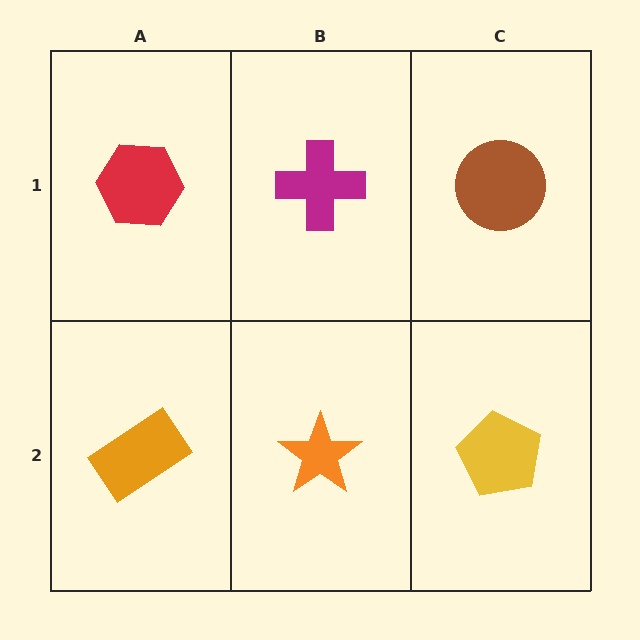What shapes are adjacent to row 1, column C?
A yellow pentagon (row 2, column C), a magenta cross (row 1, column B).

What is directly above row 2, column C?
A brown circle.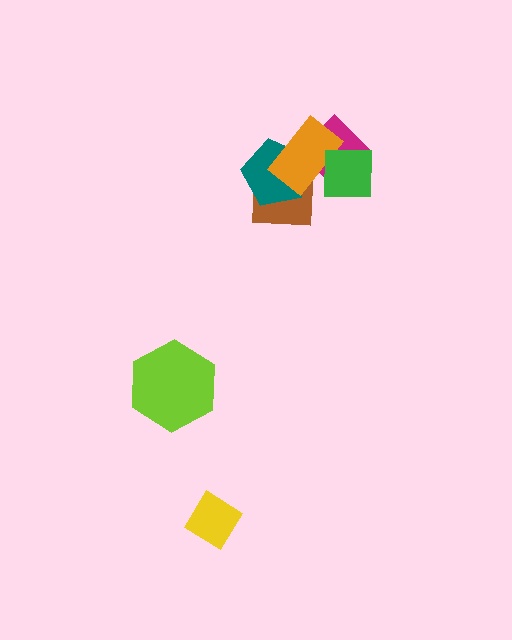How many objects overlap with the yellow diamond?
0 objects overlap with the yellow diamond.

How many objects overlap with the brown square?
2 objects overlap with the brown square.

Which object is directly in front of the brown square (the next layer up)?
The teal pentagon is directly in front of the brown square.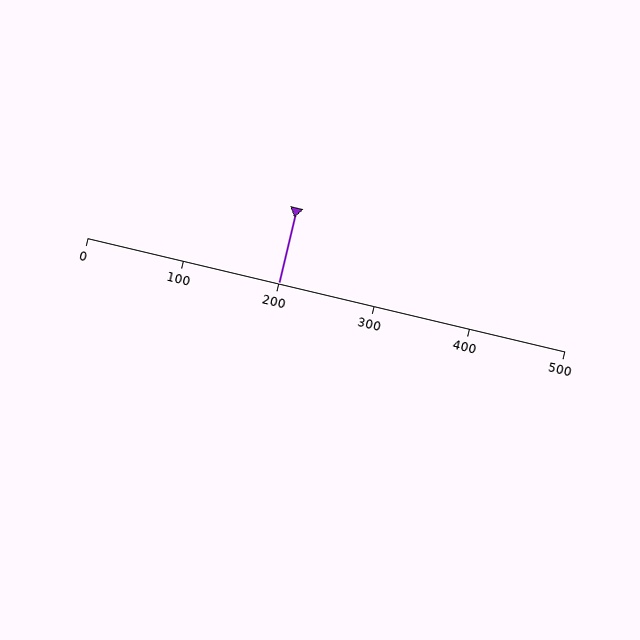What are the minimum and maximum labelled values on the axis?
The axis runs from 0 to 500.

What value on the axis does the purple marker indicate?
The marker indicates approximately 200.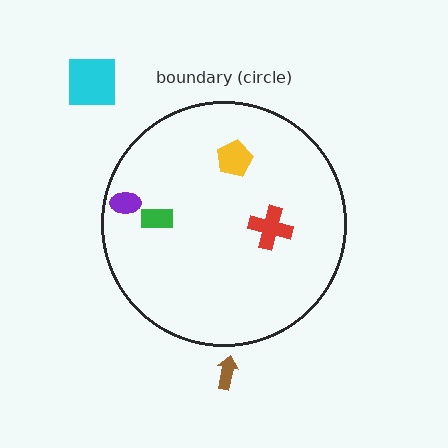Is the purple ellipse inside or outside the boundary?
Inside.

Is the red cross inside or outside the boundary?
Inside.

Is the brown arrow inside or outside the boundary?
Outside.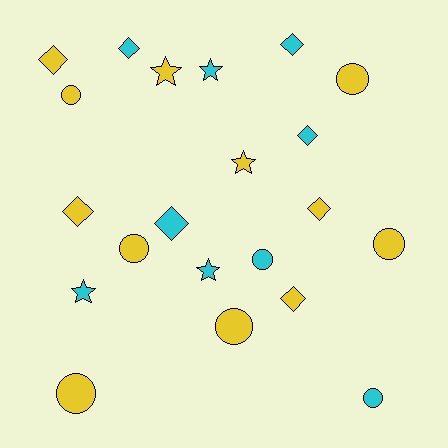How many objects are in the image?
There are 21 objects.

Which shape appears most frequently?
Circle, with 8 objects.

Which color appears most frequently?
Yellow, with 12 objects.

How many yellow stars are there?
There are 2 yellow stars.